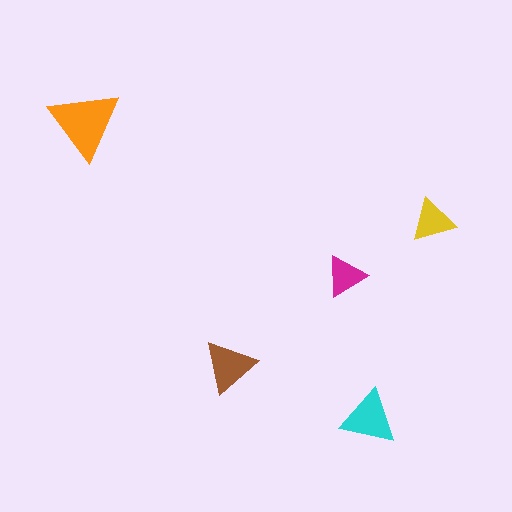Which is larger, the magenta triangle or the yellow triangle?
The yellow one.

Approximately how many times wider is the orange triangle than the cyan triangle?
About 1.5 times wider.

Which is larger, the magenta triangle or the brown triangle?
The brown one.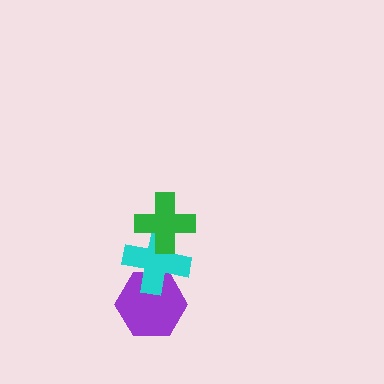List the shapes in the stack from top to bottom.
From top to bottom: the green cross, the cyan cross, the purple hexagon.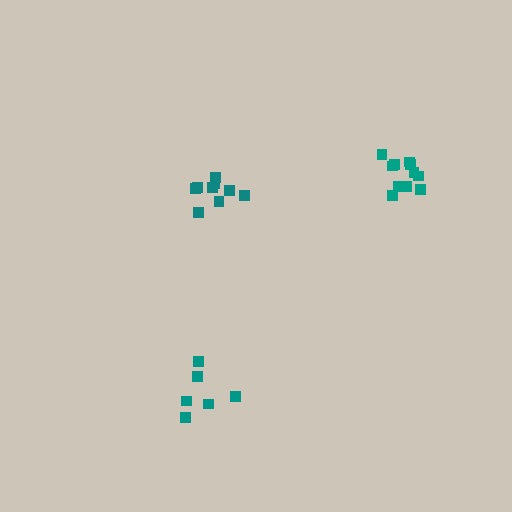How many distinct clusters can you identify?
There are 3 distinct clusters.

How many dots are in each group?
Group 1: 9 dots, Group 2: 11 dots, Group 3: 6 dots (26 total).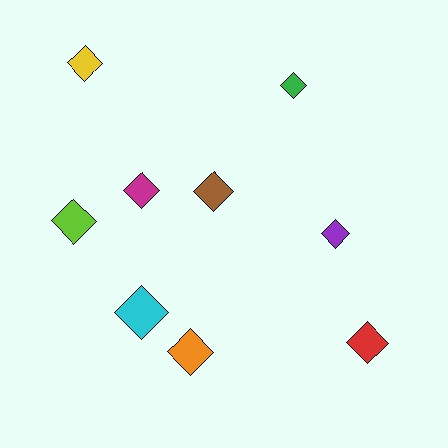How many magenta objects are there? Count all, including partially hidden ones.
There is 1 magenta object.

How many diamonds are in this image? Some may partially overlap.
There are 9 diamonds.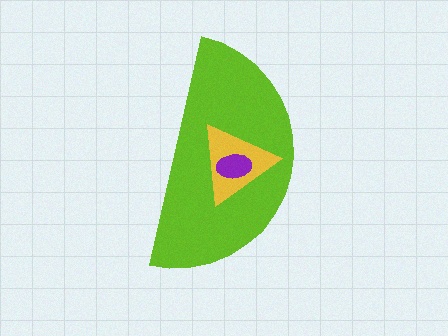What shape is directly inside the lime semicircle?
The yellow triangle.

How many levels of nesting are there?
3.